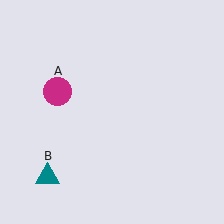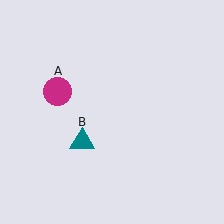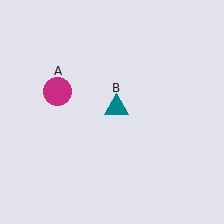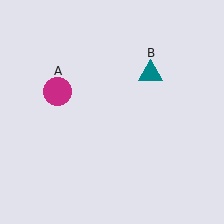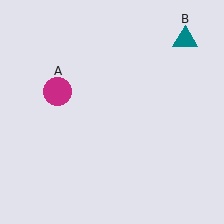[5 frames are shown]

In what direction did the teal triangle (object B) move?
The teal triangle (object B) moved up and to the right.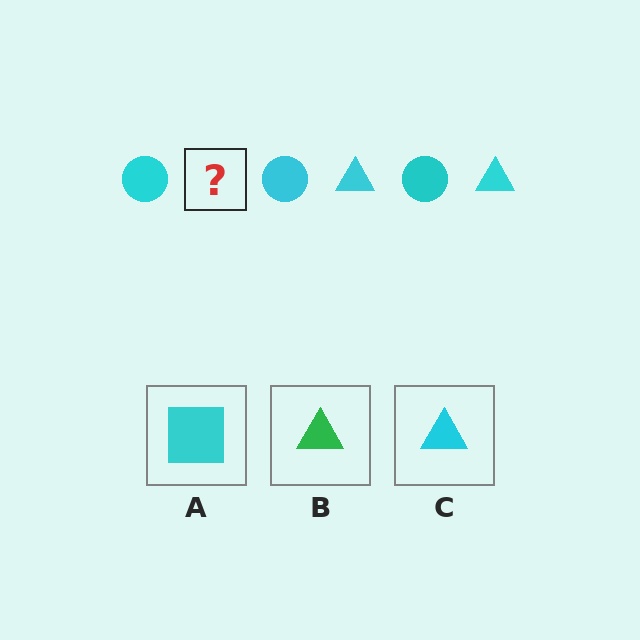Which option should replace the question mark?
Option C.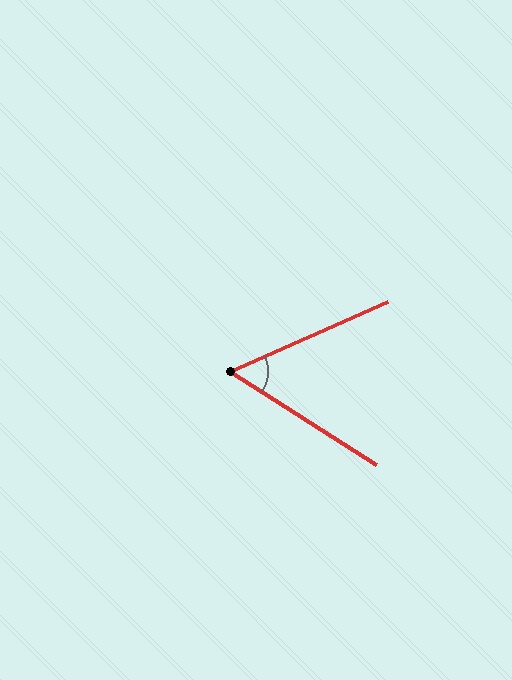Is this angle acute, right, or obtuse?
It is acute.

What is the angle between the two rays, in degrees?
Approximately 56 degrees.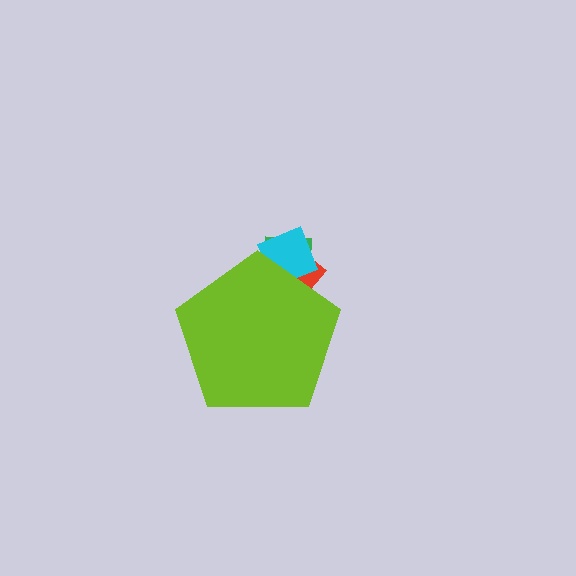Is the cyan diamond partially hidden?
Yes, the cyan diamond is partially hidden behind the lime pentagon.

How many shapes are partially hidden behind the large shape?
3 shapes are partially hidden.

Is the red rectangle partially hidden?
Yes, the red rectangle is partially hidden behind the lime pentagon.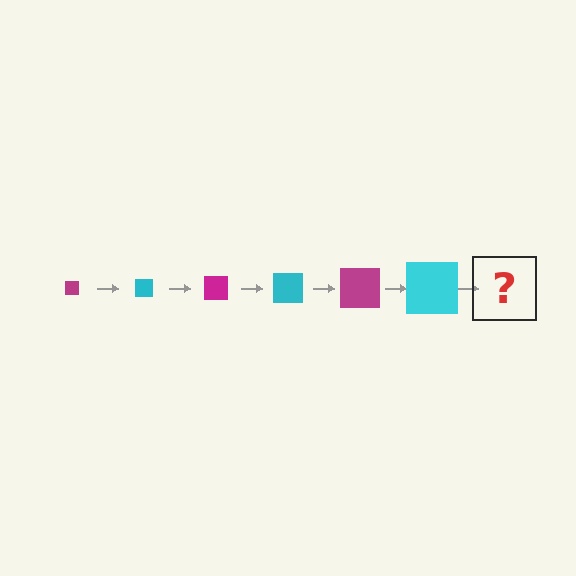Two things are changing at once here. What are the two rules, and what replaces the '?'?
The two rules are that the square grows larger each step and the color cycles through magenta and cyan. The '?' should be a magenta square, larger than the previous one.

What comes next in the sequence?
The next element should be a magenta square, larger than the previous one.